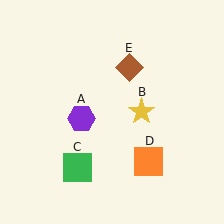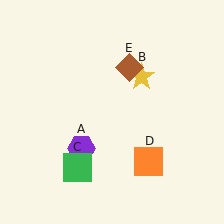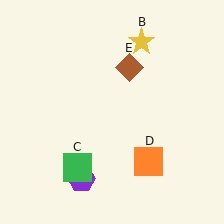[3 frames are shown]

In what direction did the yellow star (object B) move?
The yellow star (object B) moved up.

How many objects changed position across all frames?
2 objects changed position: purple hexagon (object A), yellow star (object B).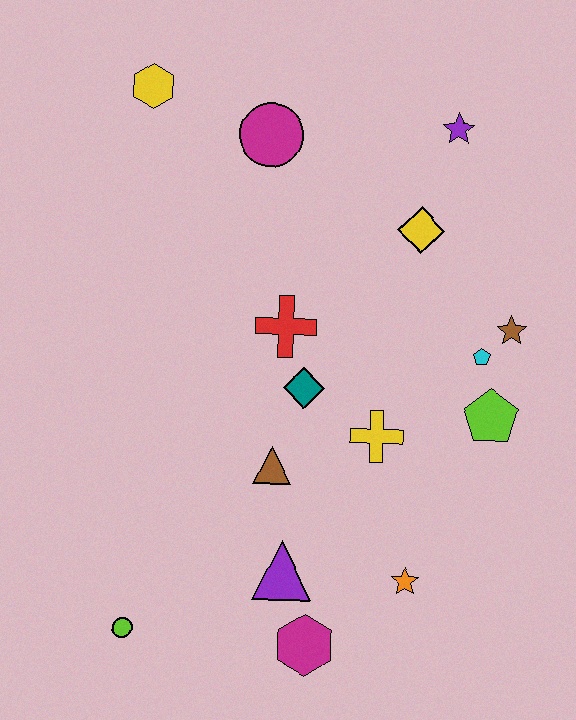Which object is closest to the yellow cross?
The teal diamond is closest to the yellow cross.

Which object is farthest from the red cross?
The lime circle is farthest from the red cross.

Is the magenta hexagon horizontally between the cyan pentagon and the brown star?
No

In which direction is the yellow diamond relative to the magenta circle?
The yellow diamond is to the right of the magenta circle.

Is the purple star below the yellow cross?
No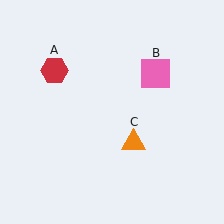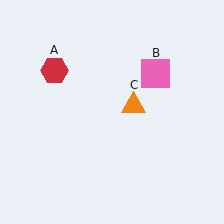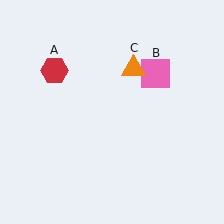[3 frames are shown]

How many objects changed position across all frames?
1 object changed position: orange triangle (object C).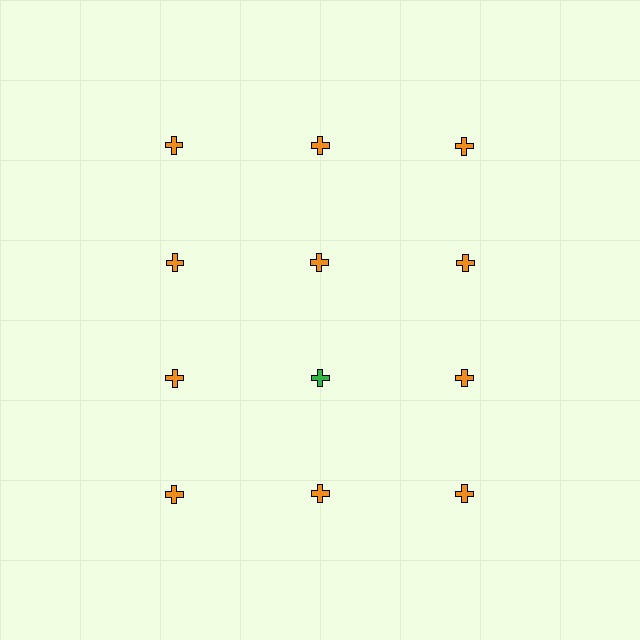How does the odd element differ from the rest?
It has a different color: green instead of orange.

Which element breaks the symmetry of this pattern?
The green cross in the third row, second from left column breaks the symmetry. All other shapes are orange crosses.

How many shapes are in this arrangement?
There are 12 shapes arranged in a grid pattern.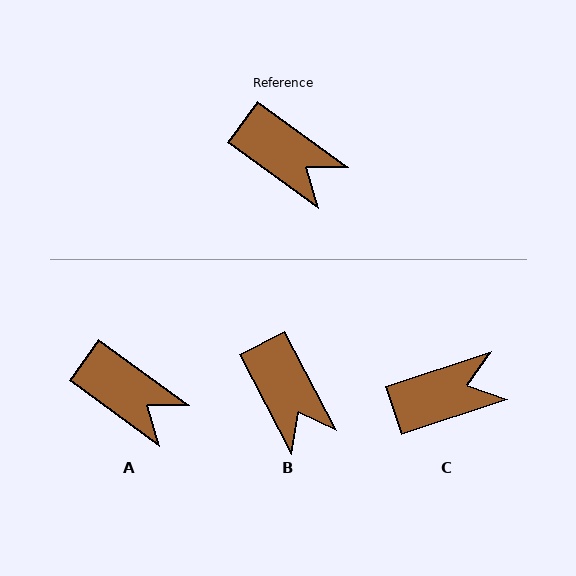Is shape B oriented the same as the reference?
No, it is off by about 26 degrees.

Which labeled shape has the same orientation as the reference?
A.